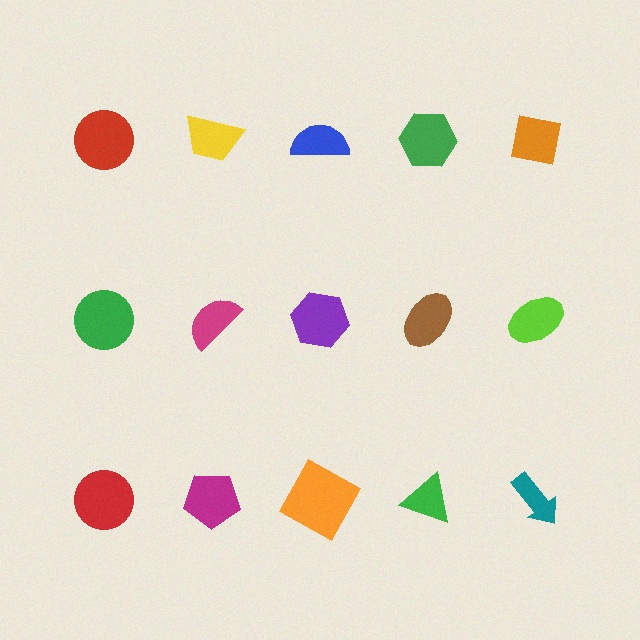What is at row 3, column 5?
A teal arrow.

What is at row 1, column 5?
An orange square.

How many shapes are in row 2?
5 shapes.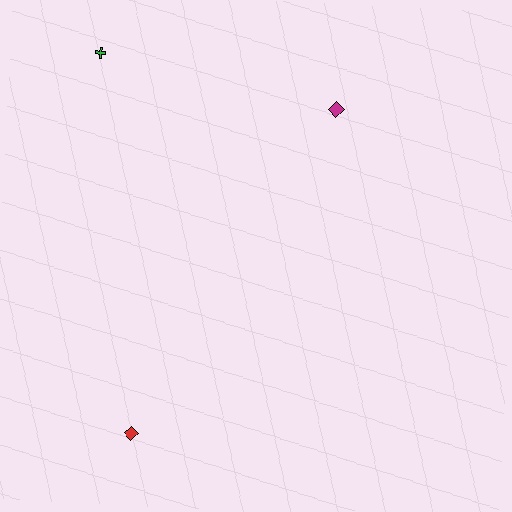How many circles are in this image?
There are no circles.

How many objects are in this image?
There are 3 objects.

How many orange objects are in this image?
There are no orange objects.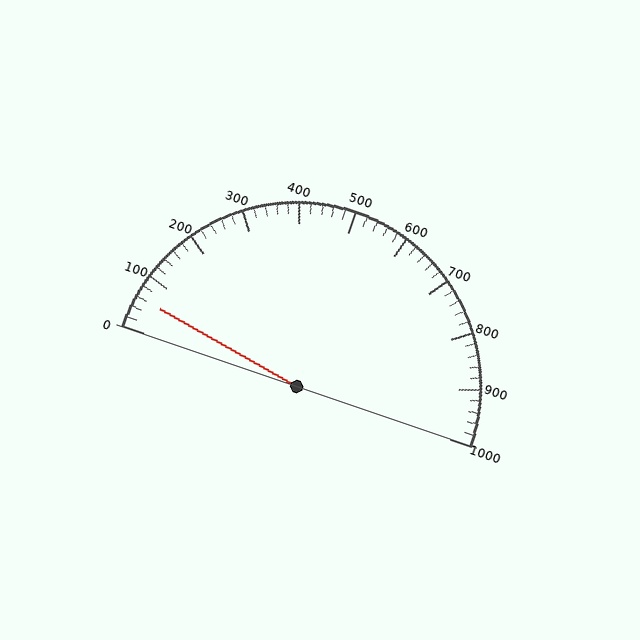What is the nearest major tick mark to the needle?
The nearest major tick mark is 100.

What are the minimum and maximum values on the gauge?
The gauge ranges from 0 to 1000.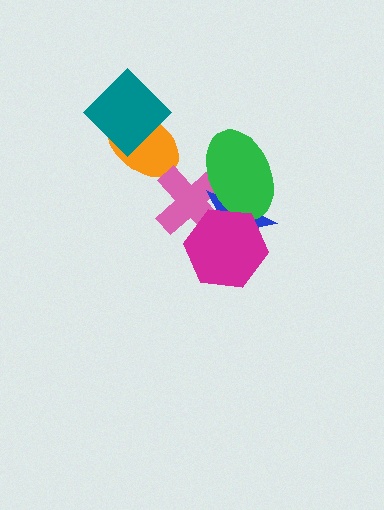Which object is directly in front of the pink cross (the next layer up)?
The blue star is directly in front of the pink cross.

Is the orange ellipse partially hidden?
Yes, it is partially covered by another shape.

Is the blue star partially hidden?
Yes, it is partially covered by another shape.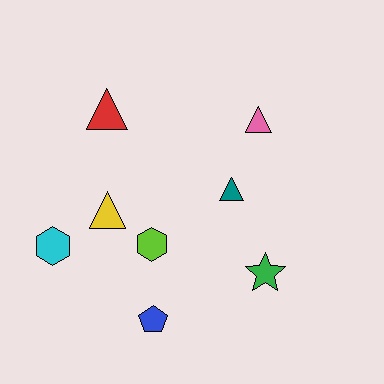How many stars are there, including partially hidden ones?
There is 1 star.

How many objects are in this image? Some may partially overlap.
There are 8 objects.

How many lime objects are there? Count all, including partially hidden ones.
There is 1 lime object.